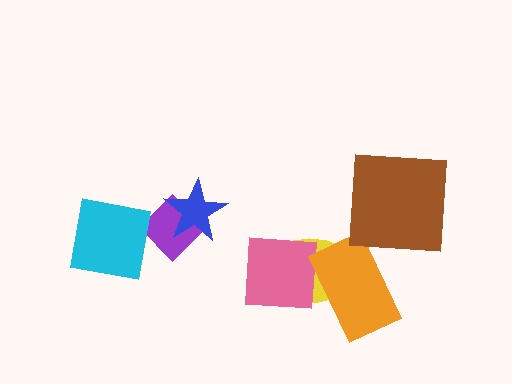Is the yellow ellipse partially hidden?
Yes, it is partially covered by another shape.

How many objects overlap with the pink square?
1 object overlaps with the pink square.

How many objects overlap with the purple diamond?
2 objects overlap with the purple diamond.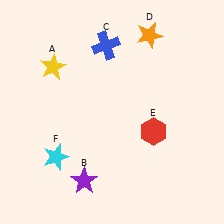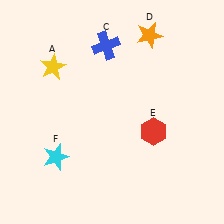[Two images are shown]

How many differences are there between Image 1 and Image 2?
There is 1 difference between the two images.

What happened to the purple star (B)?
The purple star (B) was removed in Image 2. It was in the bottom-left area of Image 1.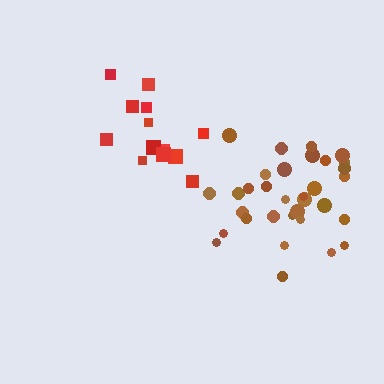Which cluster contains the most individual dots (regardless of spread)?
Brown (33).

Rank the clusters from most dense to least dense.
brown, red.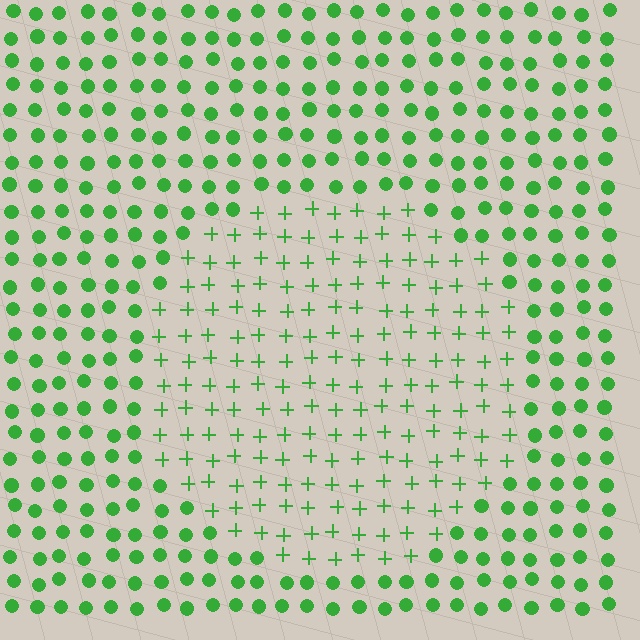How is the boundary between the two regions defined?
The boundary is defined by a change in element shape: plus signs inside vs. circles outside. All elements share the same color and spacing.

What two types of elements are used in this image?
The image uses plus signs inside the circle region and circles outside it.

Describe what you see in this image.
The image is filled with small green elements arranged in a uniform grid. A circle-shaped region contains plus signs, while the surrounding area contains circles. The boundary is defined purely by the change in element shape.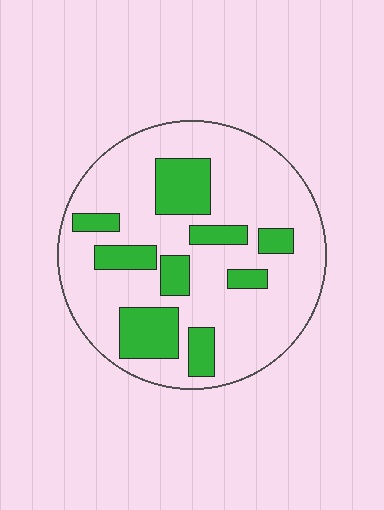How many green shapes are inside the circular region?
9.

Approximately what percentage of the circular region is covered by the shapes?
Approximately 25%.